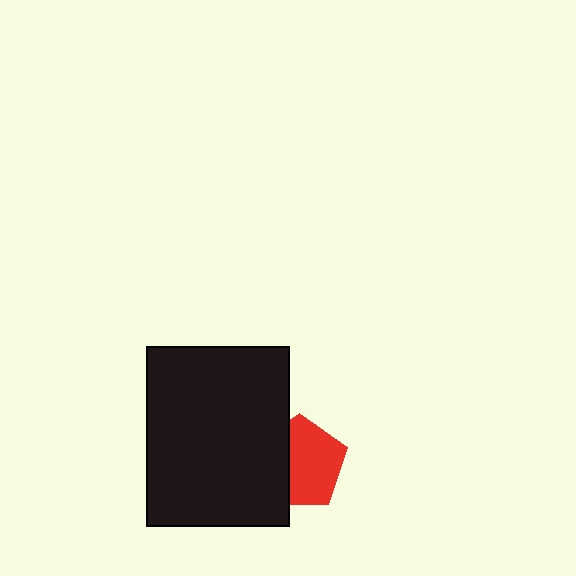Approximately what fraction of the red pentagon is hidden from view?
Roughly 37% of the red pentagon is hidden behind the black rectangle.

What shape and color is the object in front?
The object in front is a black rectangle.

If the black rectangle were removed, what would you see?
You would see the complete red pentagon.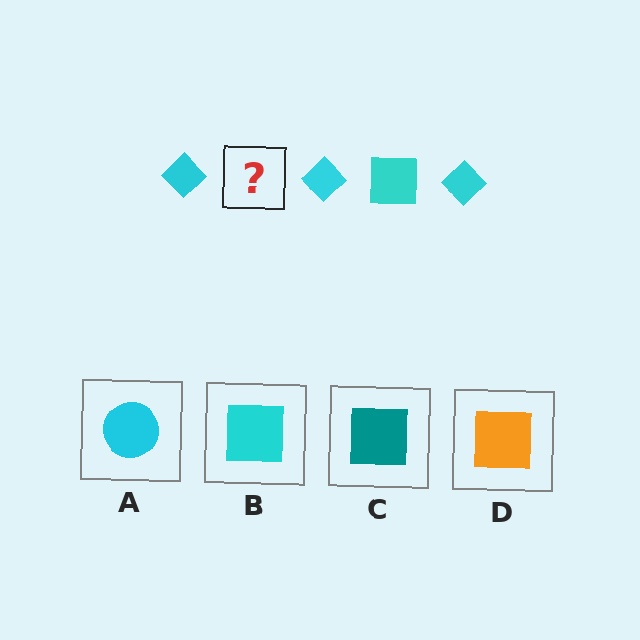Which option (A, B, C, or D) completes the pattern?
B.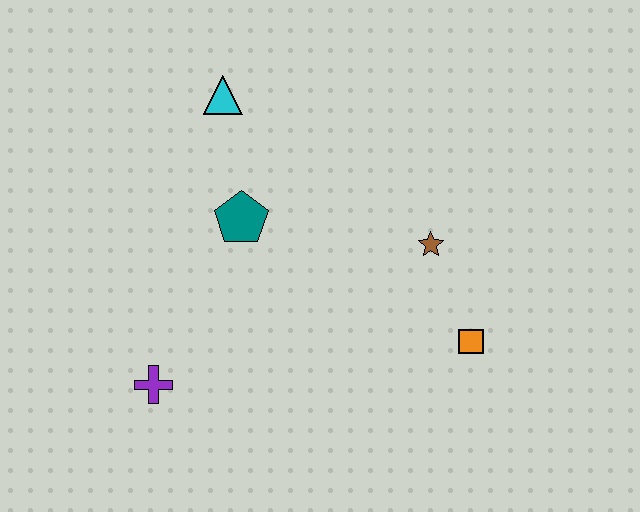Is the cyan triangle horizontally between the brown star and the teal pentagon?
No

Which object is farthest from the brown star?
The purple cross is farthest from the brown star.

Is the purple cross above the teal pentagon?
No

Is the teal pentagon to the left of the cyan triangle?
No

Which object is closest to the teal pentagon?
The cyan triangle is closest to the teal pentagon.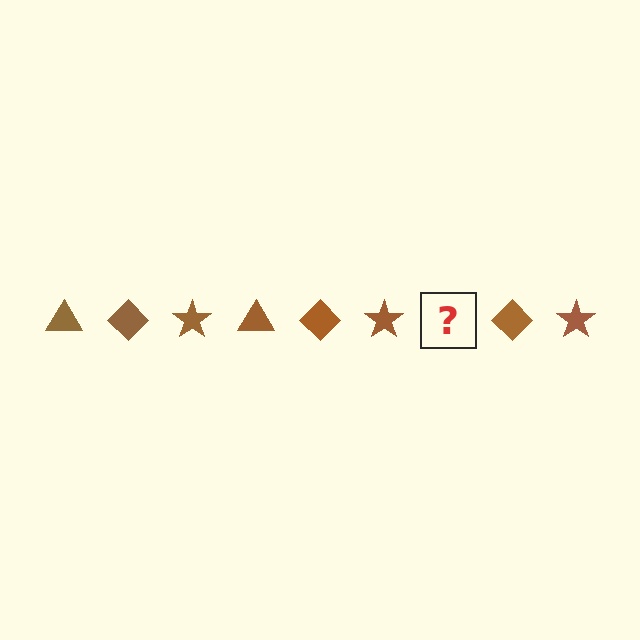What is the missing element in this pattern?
The missing element is a brown triangle.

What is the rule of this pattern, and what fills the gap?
The rule is that the pattern cycles through triangle, diamond, star shapes in brown. The gap should be filled with a brown triangle.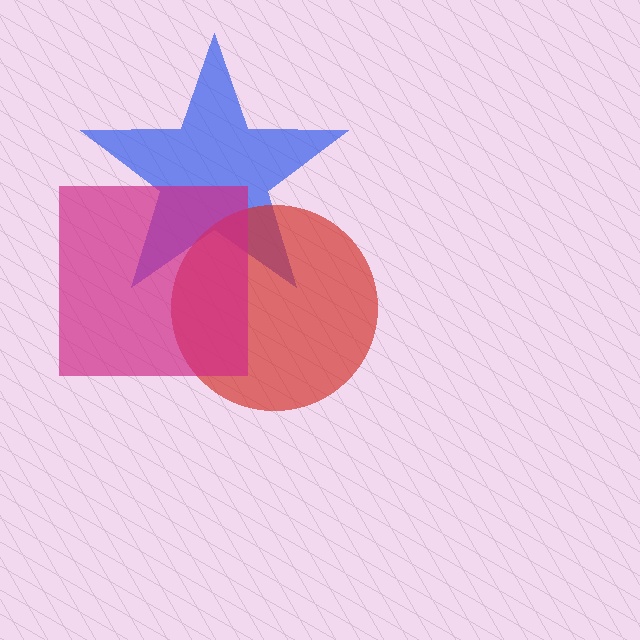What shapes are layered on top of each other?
The layered shapes are: a blue star, a red circle, a magenta square.